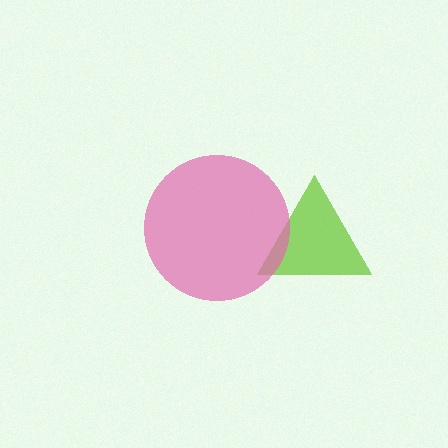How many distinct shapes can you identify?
There are 2 distinct shapes: a lime triangle, a pink circle.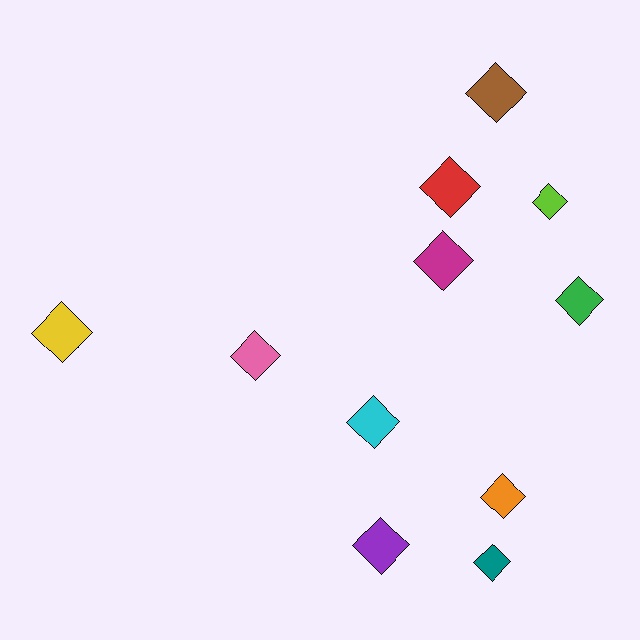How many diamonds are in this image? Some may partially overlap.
There are 11 diamonds.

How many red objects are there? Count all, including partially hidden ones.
There is 1 red object.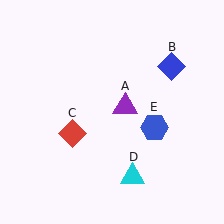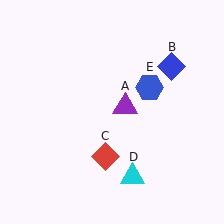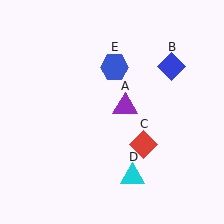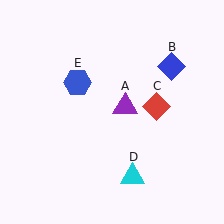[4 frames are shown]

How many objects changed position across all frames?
2 objects changed position: red diamond (object C), blue hexagon (object E).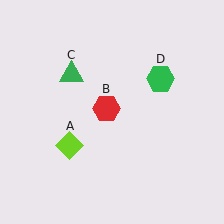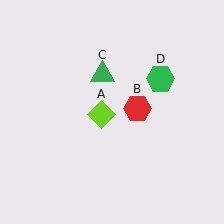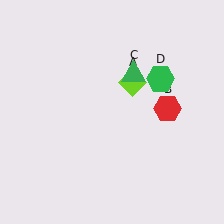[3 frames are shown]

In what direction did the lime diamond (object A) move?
The lime diamond (object A) moved up and to the right.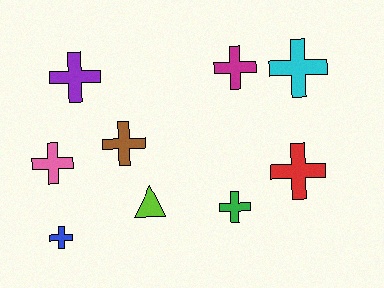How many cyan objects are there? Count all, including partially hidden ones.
There is 1 cyan object.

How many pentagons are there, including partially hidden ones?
There are no pentagons.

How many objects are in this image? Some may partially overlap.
There are 9 objects.